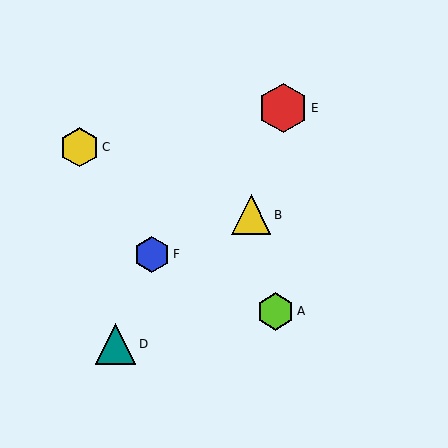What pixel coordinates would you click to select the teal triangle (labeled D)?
Click at (116, 344) to select the teal triangle D.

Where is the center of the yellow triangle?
The center of the yellow triangle is at (251, 215).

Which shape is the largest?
The red hexagon (labeled E) is the largest.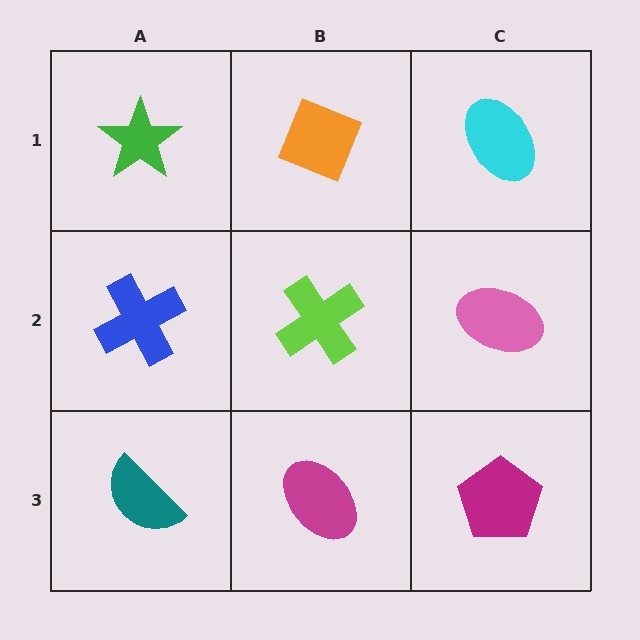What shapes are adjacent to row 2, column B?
An orange diamond (row 1, column B), a magenta ellipse (row 3, column B), a blue cross (row 2, column A), a pink ellipse (row 2, column C).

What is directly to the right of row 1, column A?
An orange diamond.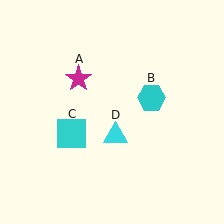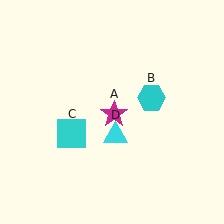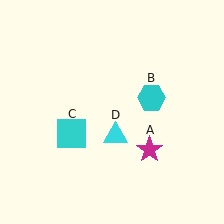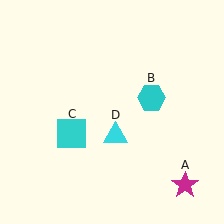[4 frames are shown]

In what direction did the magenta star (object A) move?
The magenta star (object A) moved down and to the right.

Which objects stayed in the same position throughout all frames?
Cyan hexagon (object B) and cyan square (object C) and cyan triangle (object D) remained stationary.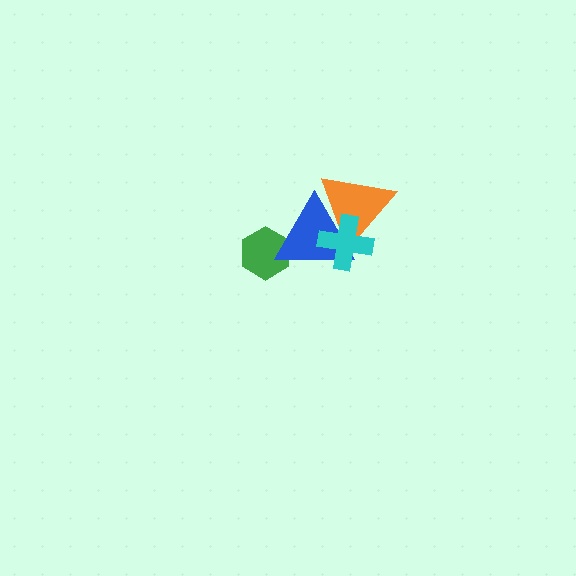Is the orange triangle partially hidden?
Yes, it is partially covered by another shape.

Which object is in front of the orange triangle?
The cyan cross is in front of the orange triangle.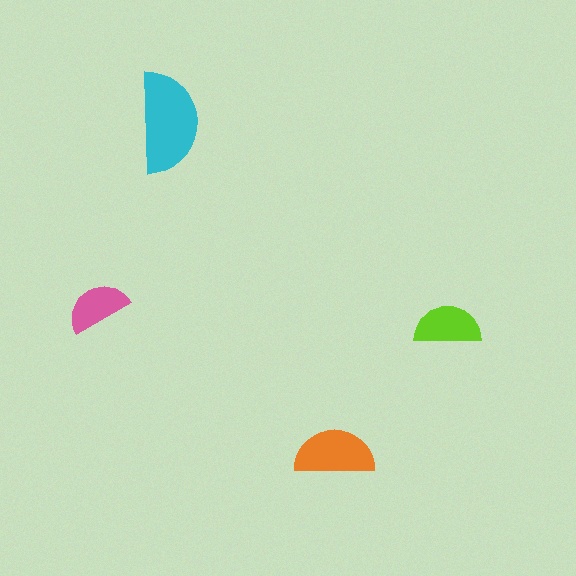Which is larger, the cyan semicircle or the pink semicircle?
The cyan one.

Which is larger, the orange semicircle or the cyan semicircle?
The cyan one.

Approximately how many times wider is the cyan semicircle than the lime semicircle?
About 1.5 times wider.